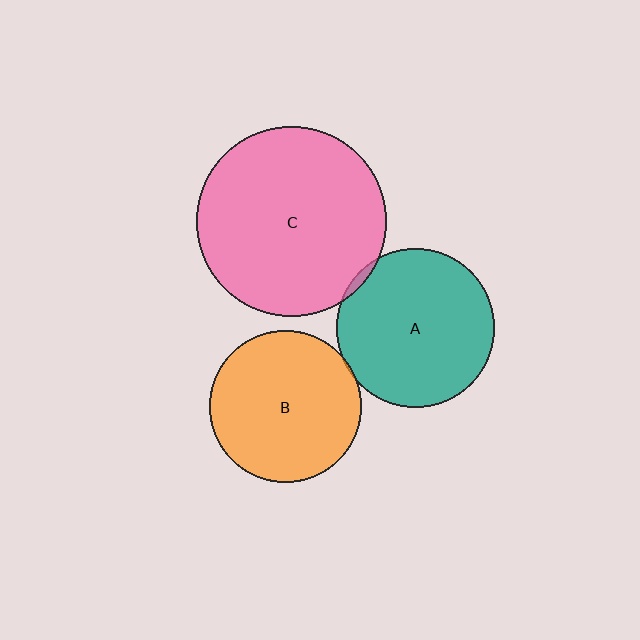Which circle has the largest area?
Circle C (pink).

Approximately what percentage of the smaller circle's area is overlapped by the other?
Approximately 5%.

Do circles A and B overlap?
Yes.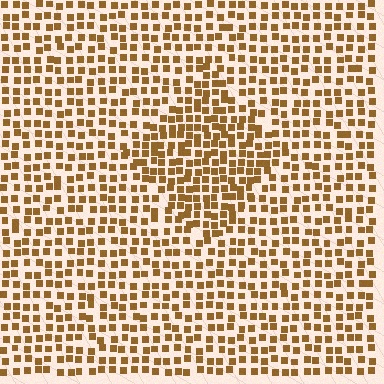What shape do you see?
I see a diamond.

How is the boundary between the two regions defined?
The boundary is defined by a change in element density (approximately 1.5x ratio). All elements are the same color, size, and shape.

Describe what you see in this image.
The image contains small brown elements arranged at two different densities. A diamond-shaped region is visible where the elements are more densely packed than the surrounding area.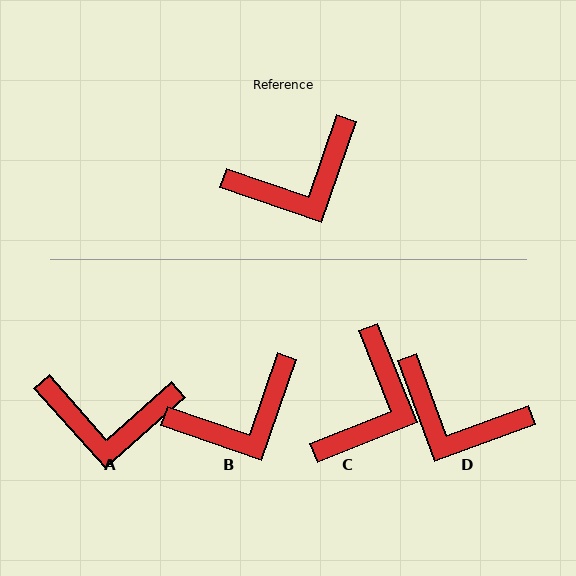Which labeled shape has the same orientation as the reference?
B.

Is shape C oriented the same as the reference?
No, it is off by about 41 degrees.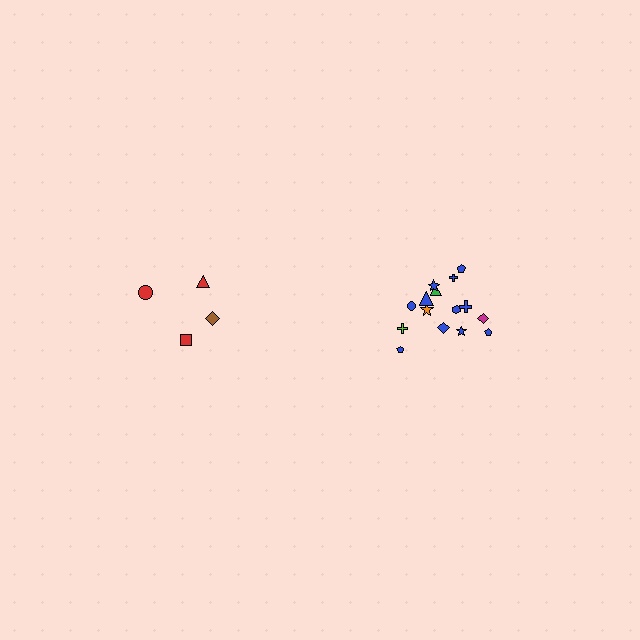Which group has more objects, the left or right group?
The right group.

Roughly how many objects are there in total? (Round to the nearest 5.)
Roughly 20 objects in total.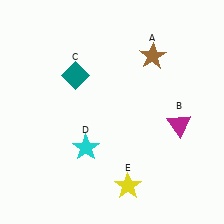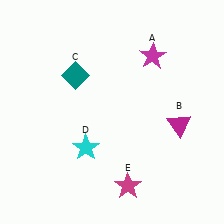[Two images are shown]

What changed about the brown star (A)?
In Image 1, A is brown. In Image 2, it changed to magenta.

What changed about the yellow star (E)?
In Image 1, E is yellow. In Image 2, it changed to magenta.